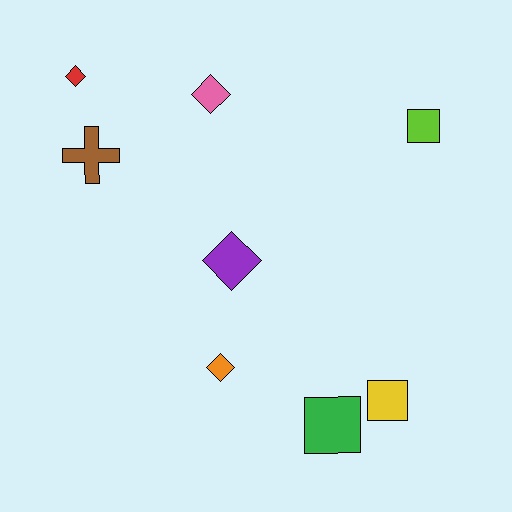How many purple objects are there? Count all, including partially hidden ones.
There is 1 purple object.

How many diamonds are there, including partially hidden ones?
There are 4 diamonds.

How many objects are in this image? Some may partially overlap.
There are 8 objects.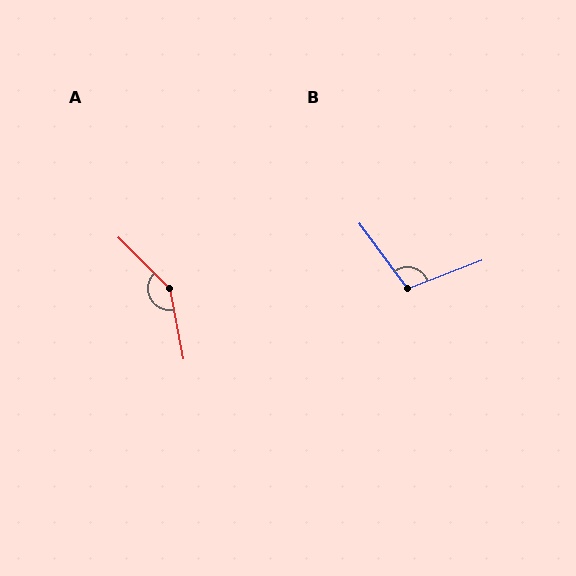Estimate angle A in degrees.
Approximately 146 degrees.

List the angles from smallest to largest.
B (105°), A (146°).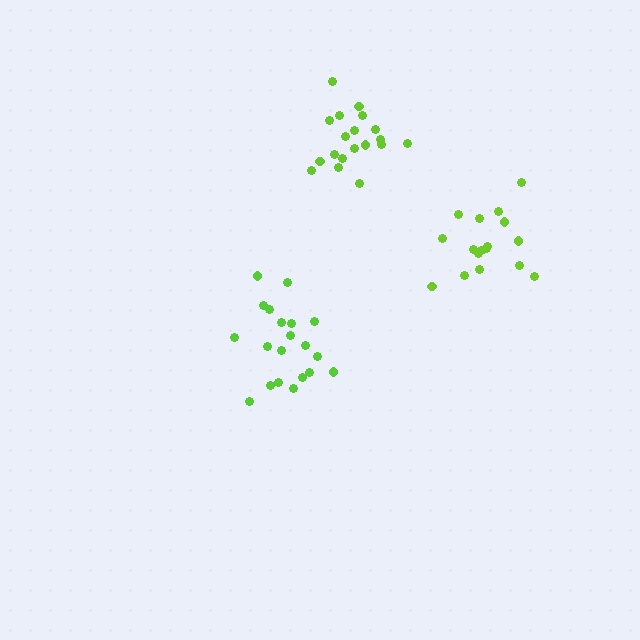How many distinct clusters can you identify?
There are 3 distinct clusters.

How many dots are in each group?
Group 1: 19 dots, Group 2: 20 dots, Group 3: 17 dots (56 total).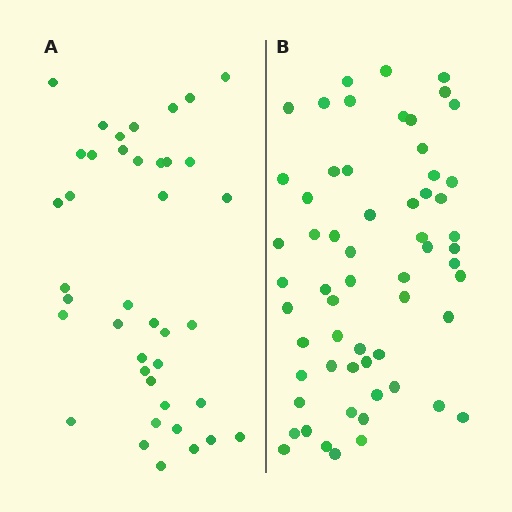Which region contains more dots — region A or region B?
Region B (the right region) has more dots.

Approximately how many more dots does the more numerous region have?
Region B has approximately 20 more dots than region A.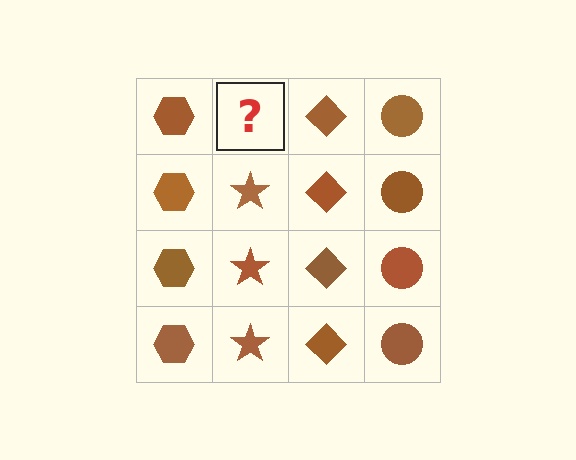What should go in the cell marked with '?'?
The missing cell should contain a brown star.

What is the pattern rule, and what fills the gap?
The rule is that each column has a consistent shape. The gap should be filled with a brown star.